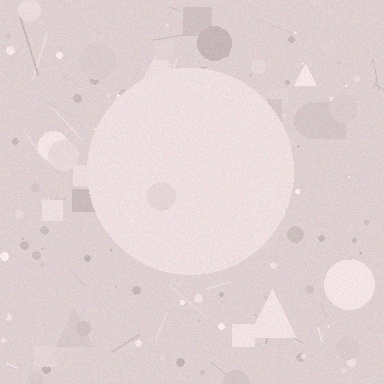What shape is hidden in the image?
A circle is hidden in the image.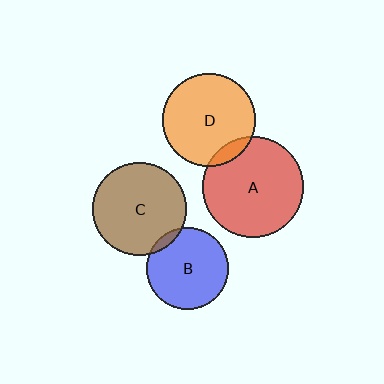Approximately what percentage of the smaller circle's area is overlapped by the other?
Approximately 10%.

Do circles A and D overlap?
Yes.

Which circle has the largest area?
Circle A (red).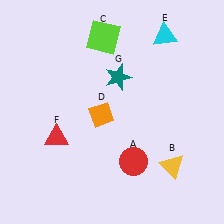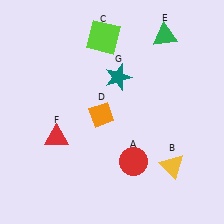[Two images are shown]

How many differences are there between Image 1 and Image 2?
There is 1 difference between the two images.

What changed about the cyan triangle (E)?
In Image 1, E is cyan. In Image 2, it changed to green.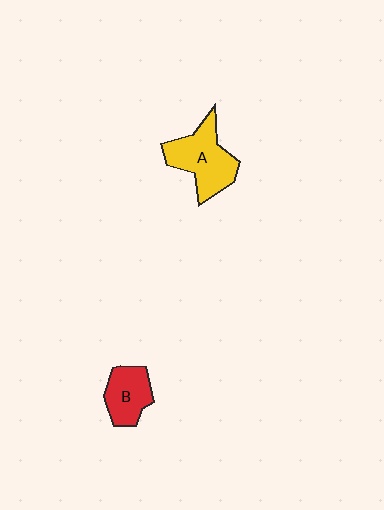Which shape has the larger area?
Shape A (yellow).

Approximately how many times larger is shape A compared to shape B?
Approximately 1.5 times.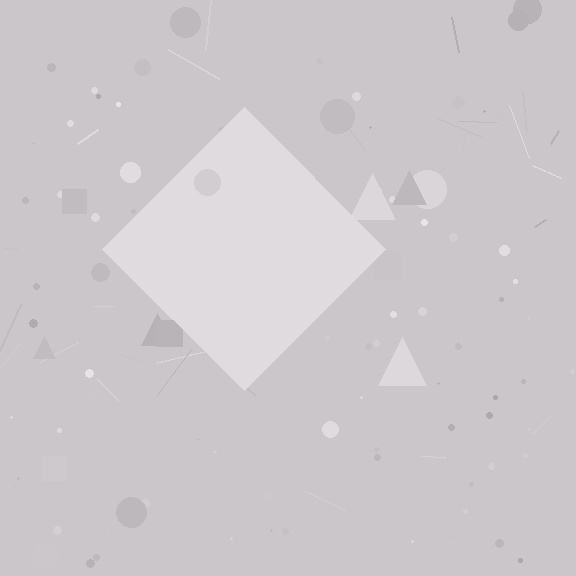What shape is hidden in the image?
A diamond is hidden in the image.